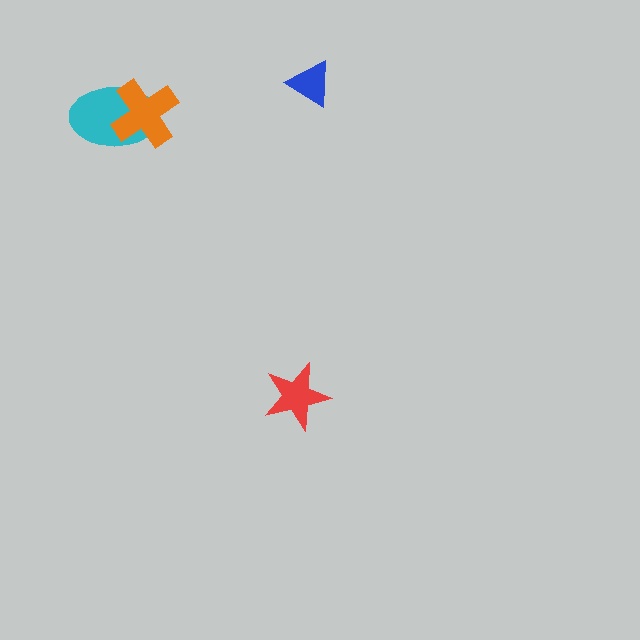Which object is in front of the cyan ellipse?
The orange cross is in front of the cyan ellipse.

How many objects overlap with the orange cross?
1 object overlaps with the orange cross.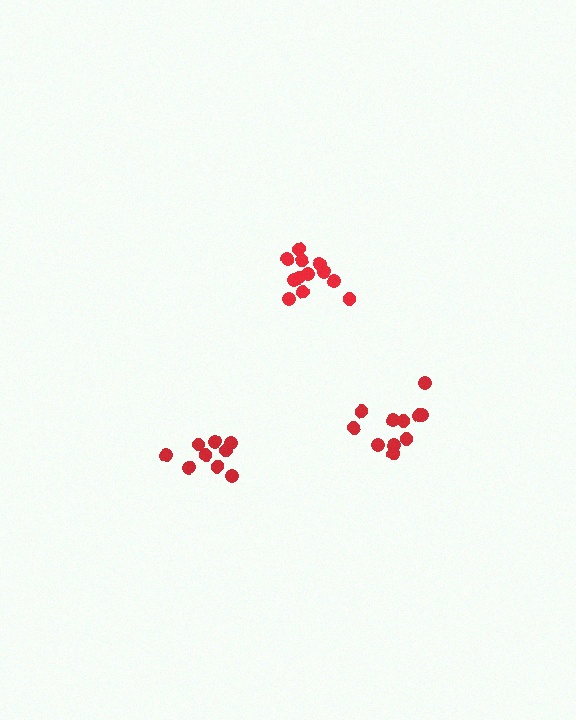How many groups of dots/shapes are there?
There are 3 groups.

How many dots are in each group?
Group 1: 12 dots, Group 2: 9 dots, Group 3: 11 dots (32 total).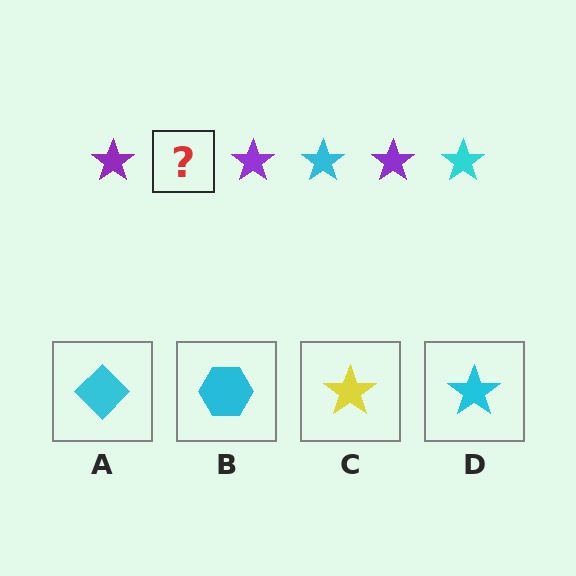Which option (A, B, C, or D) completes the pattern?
D.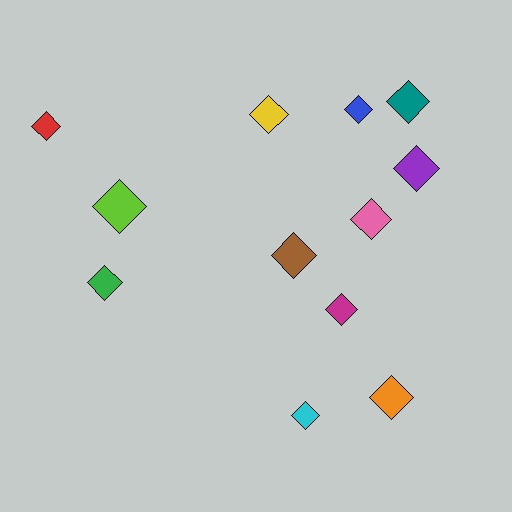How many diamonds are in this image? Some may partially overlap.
There are 12 diamonds.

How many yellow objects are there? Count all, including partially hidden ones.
There is 1 yellow object.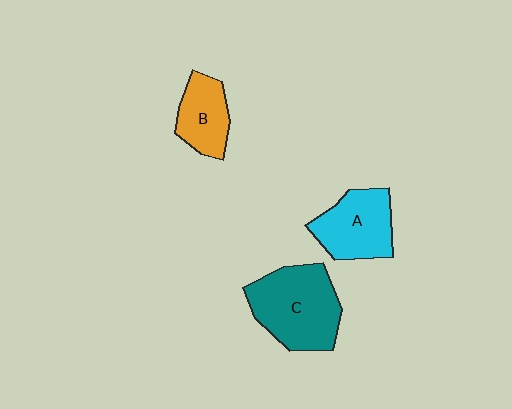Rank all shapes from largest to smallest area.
From largest to smallest: C (teal), A (cyan), B (orange).